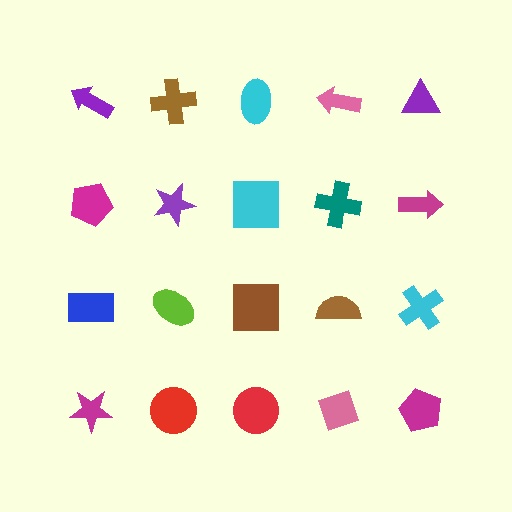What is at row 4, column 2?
A red circle.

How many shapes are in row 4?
5 shapes.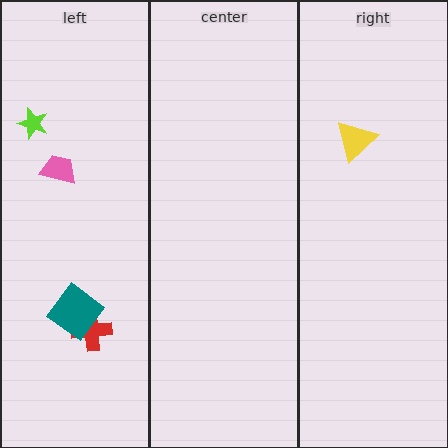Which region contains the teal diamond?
The left region.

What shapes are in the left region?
The pink trapezoid, the red cross, the teal diamond, the lime star.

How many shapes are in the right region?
1.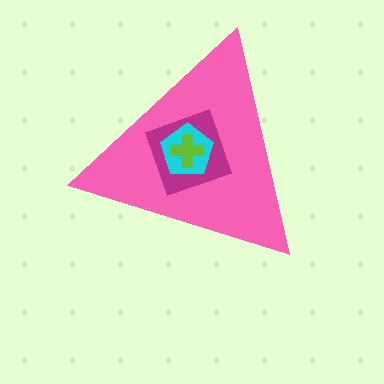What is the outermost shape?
The pink triangle.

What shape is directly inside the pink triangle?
The magenta diamond.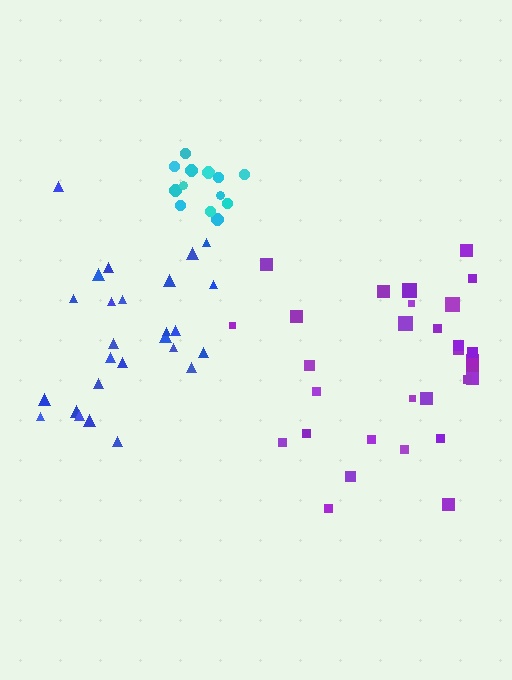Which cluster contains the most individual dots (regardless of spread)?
Purple (30).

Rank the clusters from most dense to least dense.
cyan, purple, blue.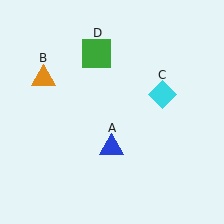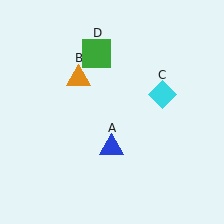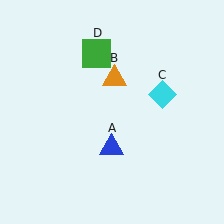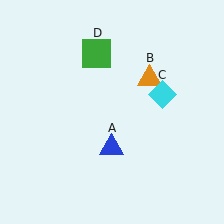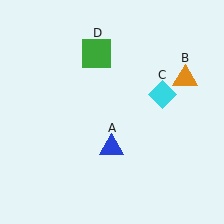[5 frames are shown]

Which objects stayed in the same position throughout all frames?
Blue triangle (object A) and cyan diamond (object C) and green square (object D) remained stationary.